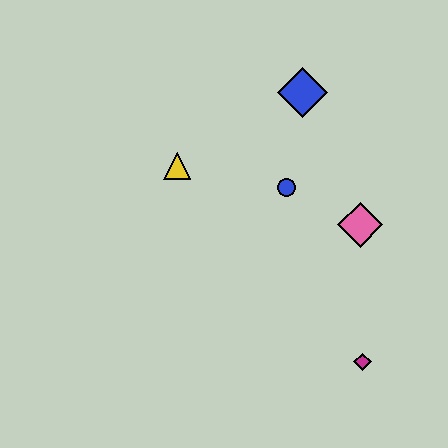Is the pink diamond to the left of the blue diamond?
No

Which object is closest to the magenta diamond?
The pink diamond is closest to the magenta diamond.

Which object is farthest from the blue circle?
The magenta diamond is farthest from the blue circle.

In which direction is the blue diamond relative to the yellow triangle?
The blue diamond is to the right of the yellow triangle.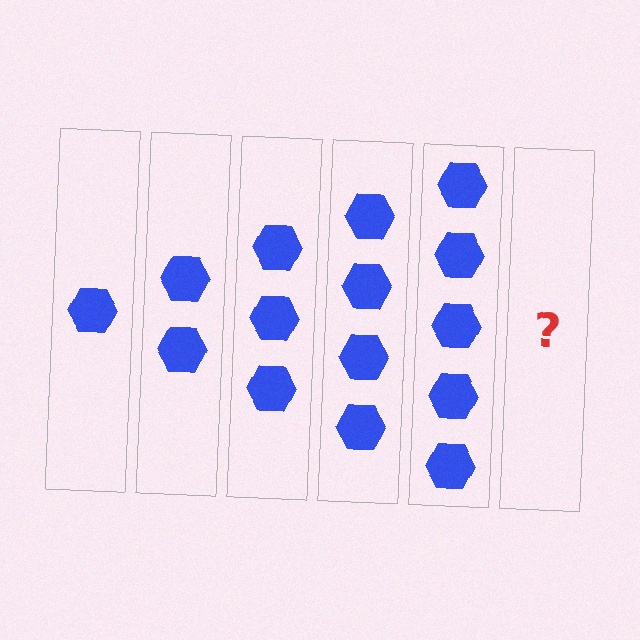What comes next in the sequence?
The next element should be 6 hexagons.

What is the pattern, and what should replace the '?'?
The pattern is that each step adds one more hexagon. The '?' should be 6 hexagons.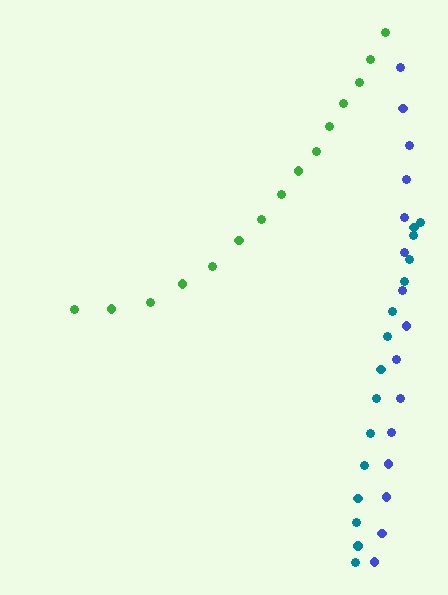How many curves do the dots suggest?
There are 3 distinct paths.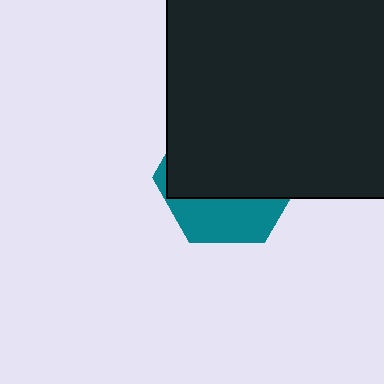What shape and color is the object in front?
The object in front is a black square.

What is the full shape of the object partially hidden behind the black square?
The partially hidden object is a teal hexagon.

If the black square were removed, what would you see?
You would see the complete teal hexagon.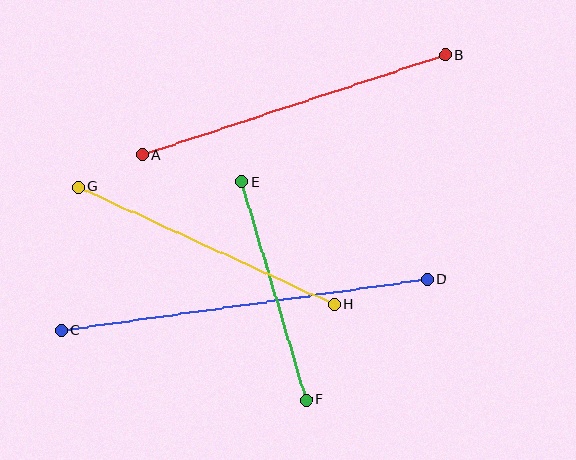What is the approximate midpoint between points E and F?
The midpoint is at approximately (274, 291) pixels.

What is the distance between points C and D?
The distance is approximately 369 pixels.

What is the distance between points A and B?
The distance is approximately 319 pixels.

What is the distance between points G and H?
The distance is approximately 281 pixels.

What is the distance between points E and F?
The distance is approximately 227 pixels.